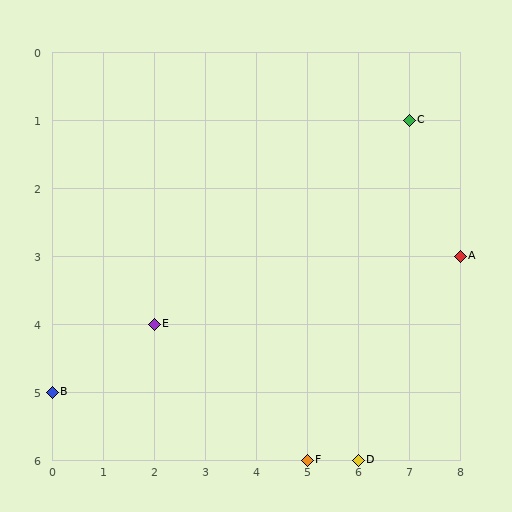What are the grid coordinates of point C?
Point C is at grid coordinates (7, 1).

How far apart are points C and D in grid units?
Points C and D are 1 column and 5 rows apart (about 5.1 grid units diagonally).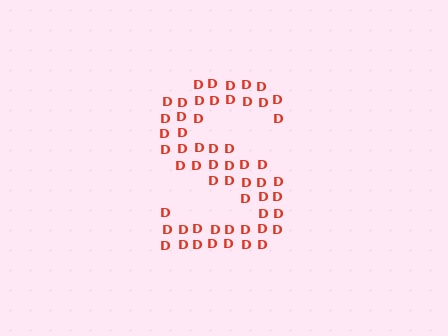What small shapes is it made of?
It is made of small letter D's.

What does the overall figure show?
The overall figure shows the letter S.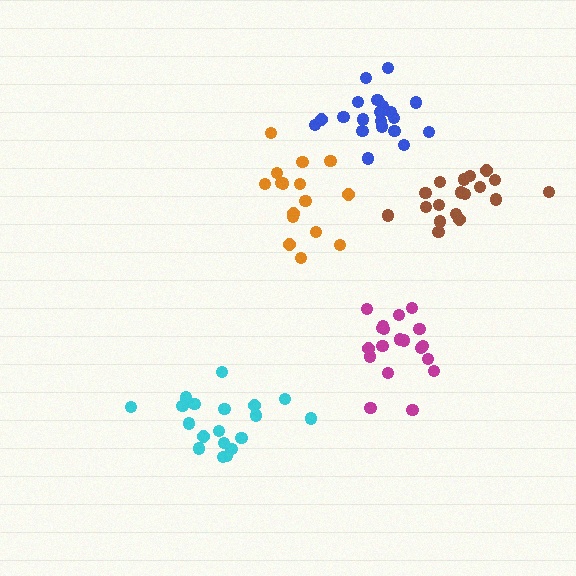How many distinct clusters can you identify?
There are 5 distinct clusters.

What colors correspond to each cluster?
The clusters are colored: blue, orange, cyan, magenta, brown.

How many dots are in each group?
Group 1: 20 dots, Group 2: 16 dots, Group 3: 19 dots, Group 4: 19 dots, Group 5: 18 dots (92 total).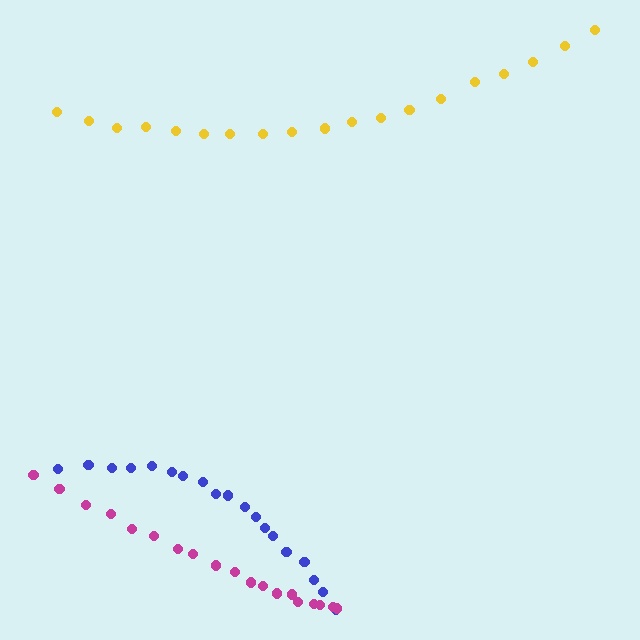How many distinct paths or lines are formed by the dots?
There are 3 distinct paths.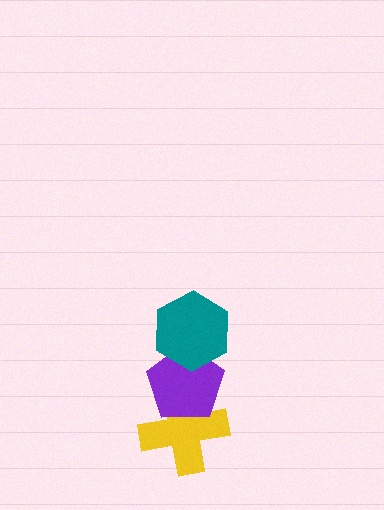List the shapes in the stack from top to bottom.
From top to bottom: the teal hexagon, the purple pentagon, the yellow cross.